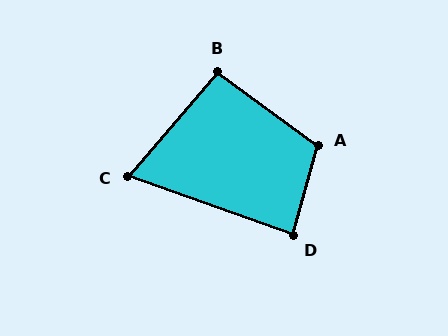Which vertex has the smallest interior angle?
C, at approximately 69 degrees.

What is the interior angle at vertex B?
Approximately 94 degrees (approximately right).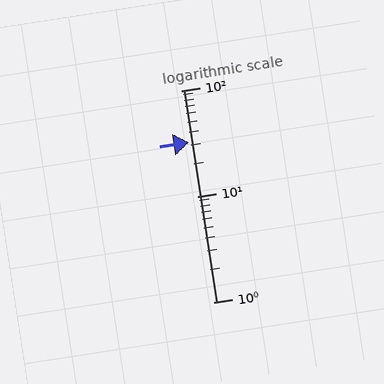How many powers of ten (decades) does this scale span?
The scale spans 2 decades, from 1 to 100.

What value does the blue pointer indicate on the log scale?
The pointer indicates approximately 32.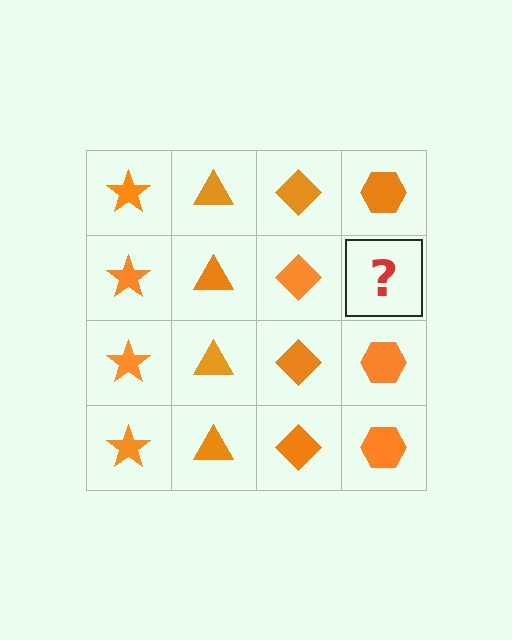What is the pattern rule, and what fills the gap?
The rule is that each column has a consistent shape. The gap should be filled with an orange hexagon.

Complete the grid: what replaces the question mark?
The question mark should be replaced with an orange hexagon.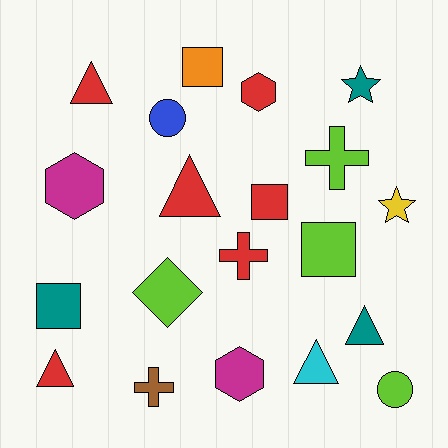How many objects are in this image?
There are 20 objects.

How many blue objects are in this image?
There is 1 blue object.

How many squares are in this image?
There are 4 squares.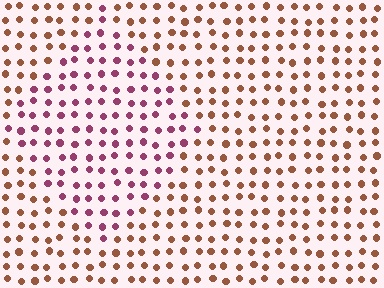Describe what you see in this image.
The image is filled with small brown elements in a uniform arrangement. A diamond-shaped region is visible where the elements are tinted to a slightly different hue, forming a subtle color boundary.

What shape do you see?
I see a diamond.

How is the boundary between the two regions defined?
The boundary is defined purely by a slight shift in hue (about 50 degrees). Spacing, size, and orientation are identical on both sides.